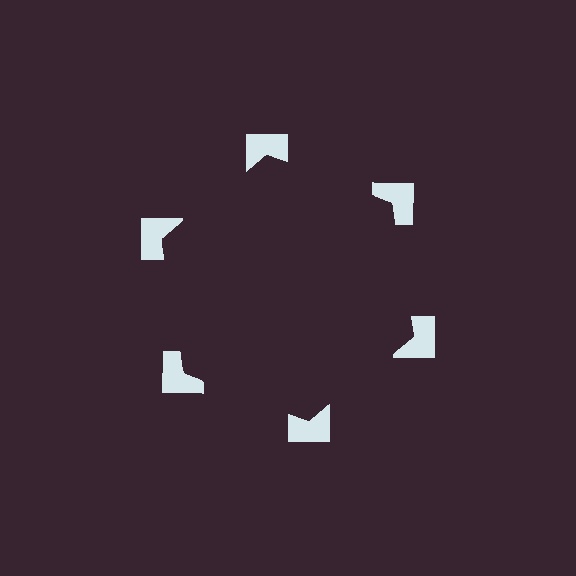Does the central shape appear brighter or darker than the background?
It typically appears slightly darker than the background, even though no actual brightness change is drawn.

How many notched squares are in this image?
There are 6 — one at each vertex of the illusory hexagon.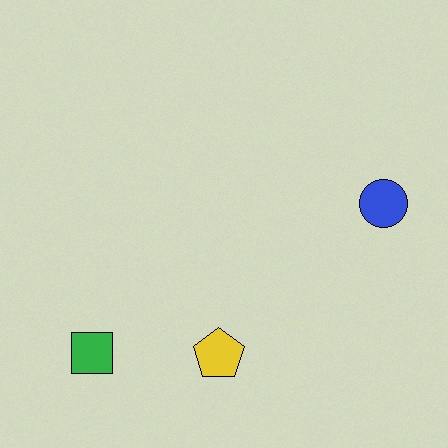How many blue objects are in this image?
There is 1 blue object.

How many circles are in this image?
There is 1 circle.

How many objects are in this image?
There are 3 objects.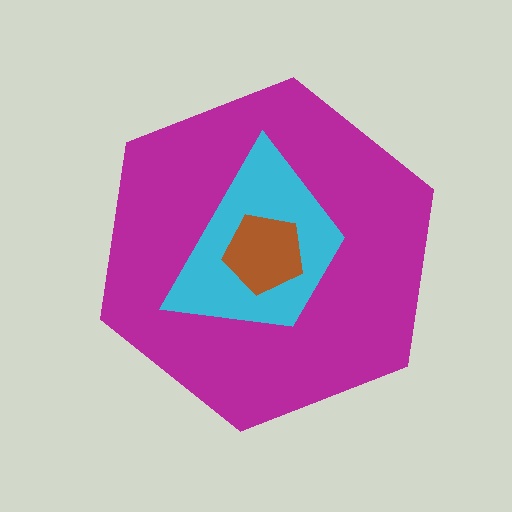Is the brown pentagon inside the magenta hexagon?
Yes.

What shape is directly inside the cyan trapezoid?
The brown pentagon.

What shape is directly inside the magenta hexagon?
The cyan trapezoid.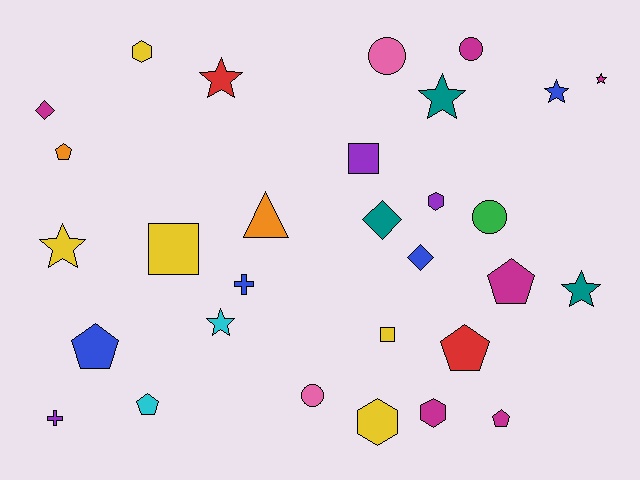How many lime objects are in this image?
There are no lime objects.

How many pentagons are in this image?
There are 6 pentagons.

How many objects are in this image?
There are 30 objects.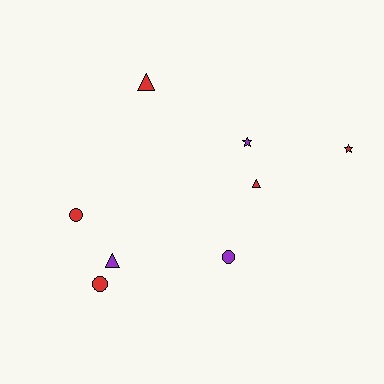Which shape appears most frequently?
Circle, with 3 objects.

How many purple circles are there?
There is 1 purple circle.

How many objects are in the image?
There are 8 objects.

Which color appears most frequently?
Red, with 5 objects.